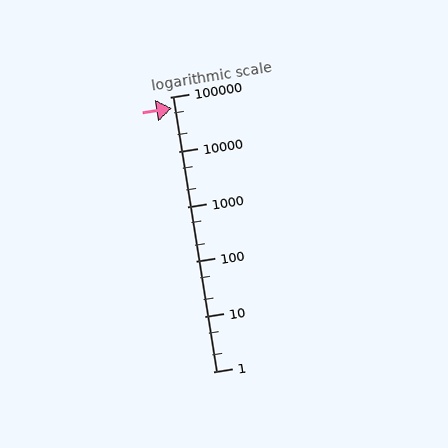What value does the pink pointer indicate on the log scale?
The pointer indicates approximately 63000.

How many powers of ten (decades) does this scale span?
The scale spans 5 decades, from 1 to 100000.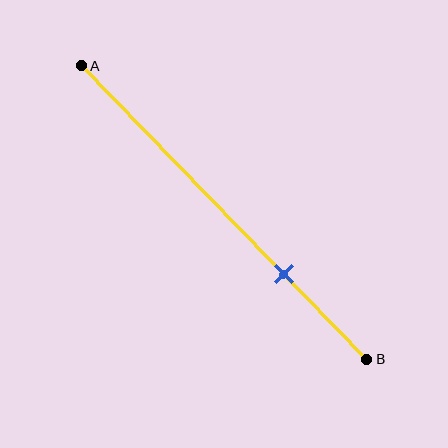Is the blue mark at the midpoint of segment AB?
No, the mark is at about 70% from A, not at the 50% midpoint.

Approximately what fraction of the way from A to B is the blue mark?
The blue mark is approximately 70% of the way from A to B.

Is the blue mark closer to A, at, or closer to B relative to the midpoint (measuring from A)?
The blue mark is closer to point B than the midpoint of segment AB.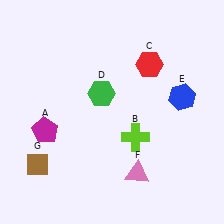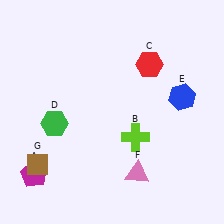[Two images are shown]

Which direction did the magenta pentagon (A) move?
The magenta pentagon (A) moved down.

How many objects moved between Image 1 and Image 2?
2 objects moved between the two images.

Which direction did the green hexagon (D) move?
The green hexagon (D) moved left.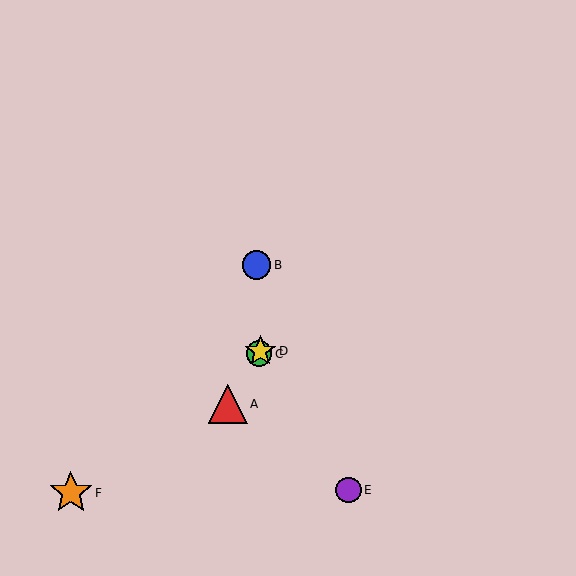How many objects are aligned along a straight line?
3 objects (A, C, D) are aligned along a straight line.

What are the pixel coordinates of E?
Object E is at (348, 490).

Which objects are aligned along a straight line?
Objects A, C, D are aligned along a straight line.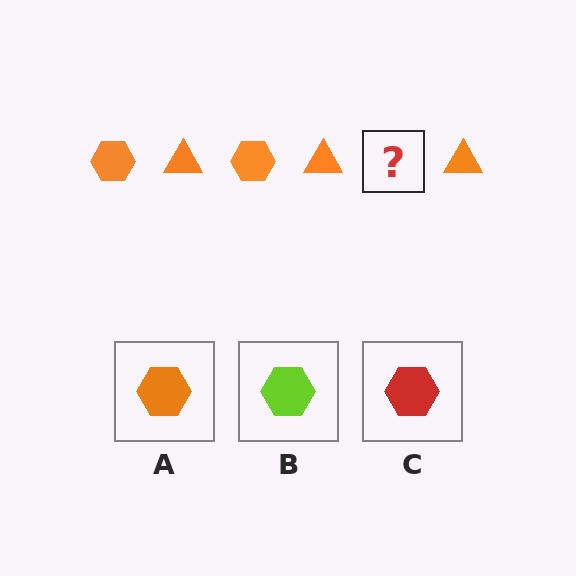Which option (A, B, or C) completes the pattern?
A.